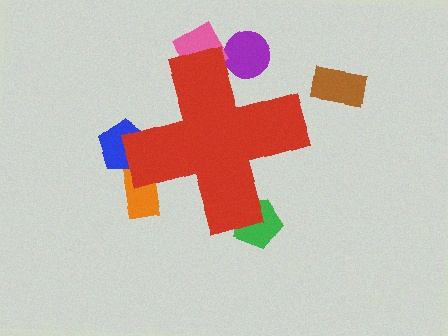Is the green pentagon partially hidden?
Yes, the green pentagon is partially hidden behind the red cross.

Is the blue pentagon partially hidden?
Yes, the blue pentagon is partially hidden behind the red cross.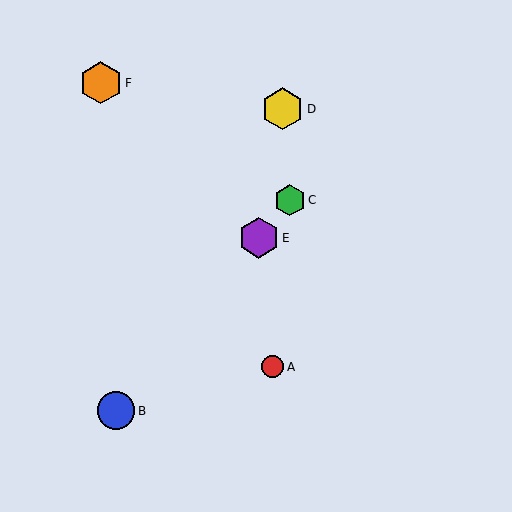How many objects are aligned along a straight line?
3 objects (B, C, E) are aligned along a straight line.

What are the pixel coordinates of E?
Object E is at (259, 238).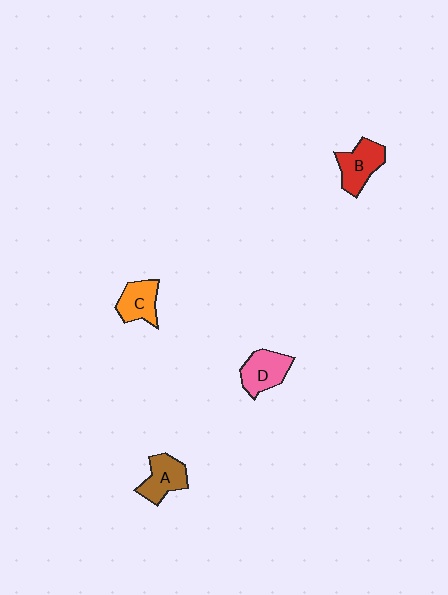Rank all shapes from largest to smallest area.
From largest to smallest: B (red), D (pink), A (brown), C (orange).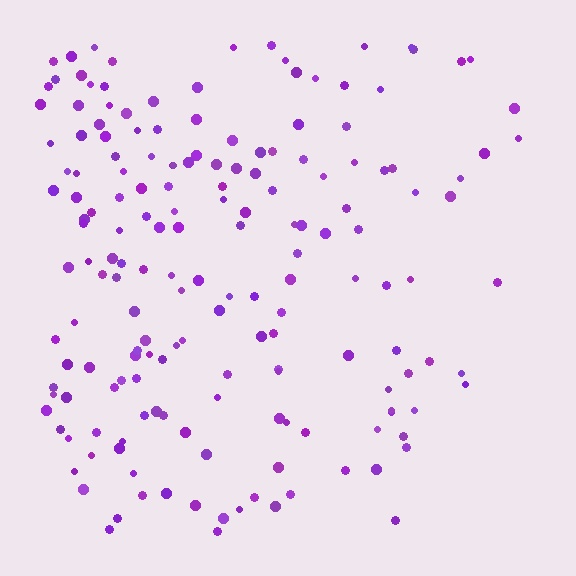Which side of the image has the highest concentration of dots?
The left.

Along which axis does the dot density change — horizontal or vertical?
Horizontal.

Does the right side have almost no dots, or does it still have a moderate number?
Still a moderate number, just noticeably fewer than the left.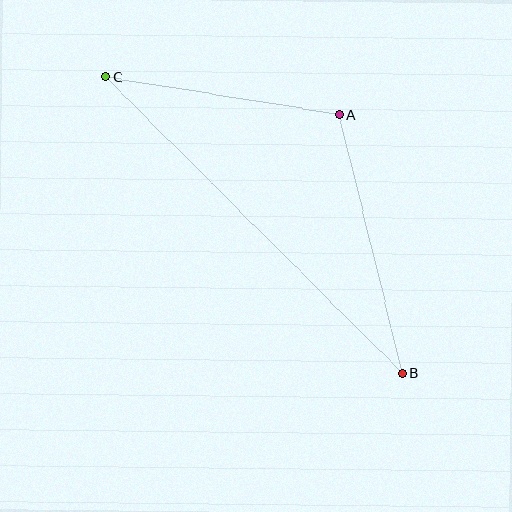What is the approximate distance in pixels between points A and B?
The distance between A and B is approximately 266 pixels.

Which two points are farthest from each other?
Points B and C are farthest from each other.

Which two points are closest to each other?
Points A and C are closest to each other.